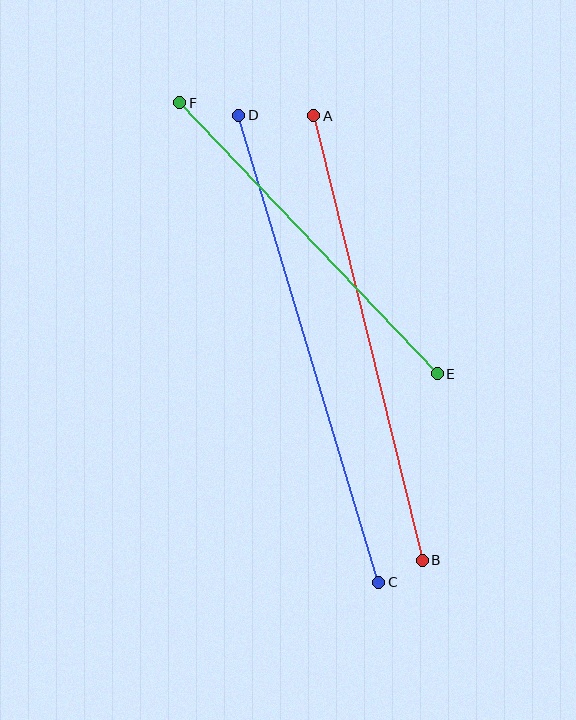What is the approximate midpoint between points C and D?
The midpoint is at approximately (309, 349) pixels.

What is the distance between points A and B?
The distance is approximately 458 pixels.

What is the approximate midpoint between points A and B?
The midpoint is at approximately (368, 338) pixels.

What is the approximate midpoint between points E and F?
The midpoint is at approximately (309, 238) pixels.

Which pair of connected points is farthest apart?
Points C and D are farthest apart.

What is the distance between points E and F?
The distance is approximately 374 pixels.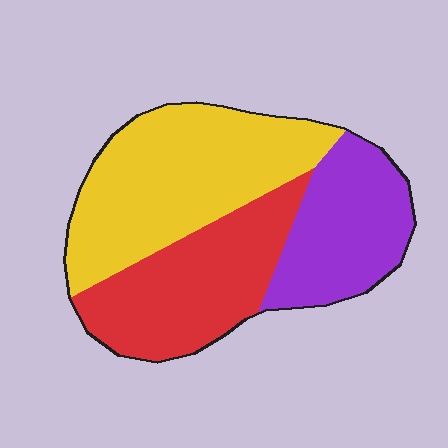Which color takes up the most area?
Yellow, at roughly 40%.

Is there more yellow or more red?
Yellow.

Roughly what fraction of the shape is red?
Red takes up between a sixth and a third of the shape.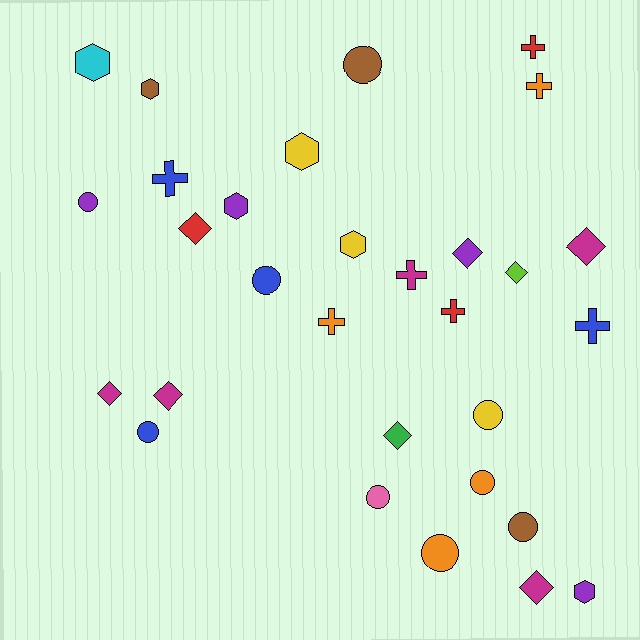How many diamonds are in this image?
There are 8 diamonds.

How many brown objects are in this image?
There are 3 brown objects.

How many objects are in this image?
There are 30 objects.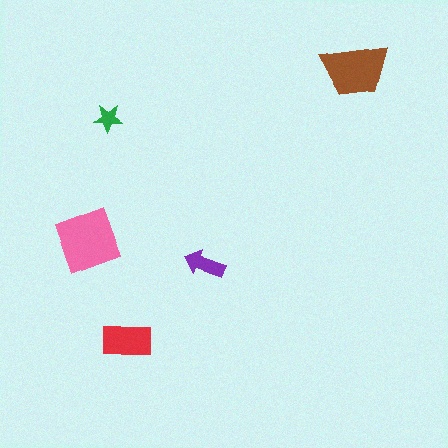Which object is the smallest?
The green star.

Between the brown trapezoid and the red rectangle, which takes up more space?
The brown trapezoid.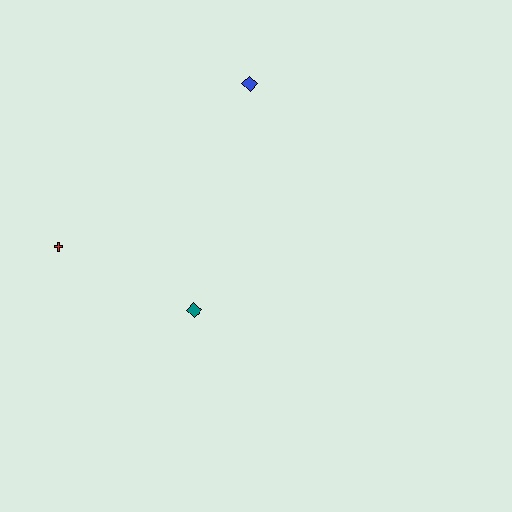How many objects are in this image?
There are 3 objects.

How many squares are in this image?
There are no squares.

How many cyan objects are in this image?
There are no cyan objects.